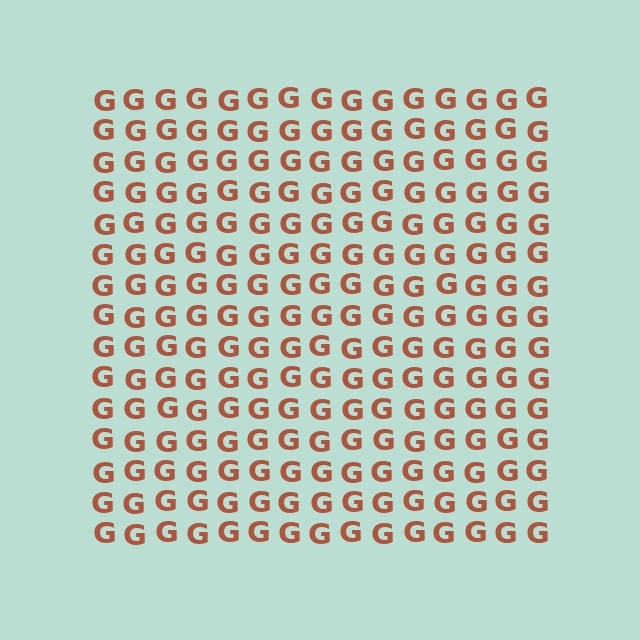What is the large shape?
The large shape is a square.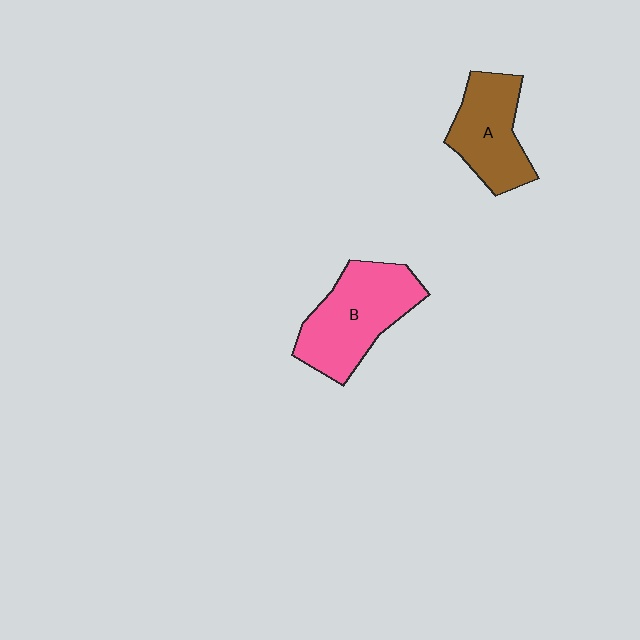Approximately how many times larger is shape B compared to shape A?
Approximately 1.3 times.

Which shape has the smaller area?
Shape A (brown).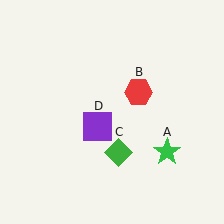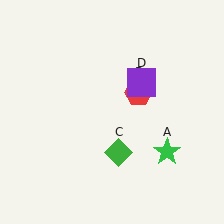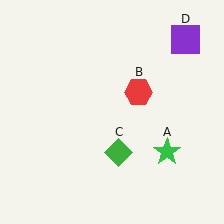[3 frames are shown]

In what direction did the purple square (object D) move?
The purple square (object D) moved up and to the right.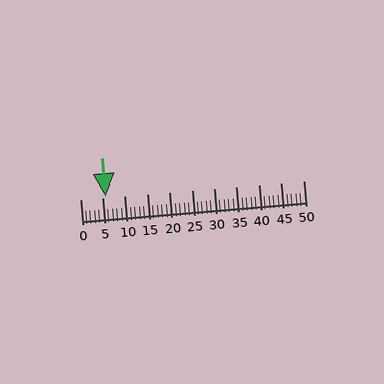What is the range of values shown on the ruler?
The ruler shows values from 0 to 50.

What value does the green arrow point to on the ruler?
The green arrow points to approximately 6.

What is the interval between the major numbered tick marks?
The major tick marks are spaced 5 units apart.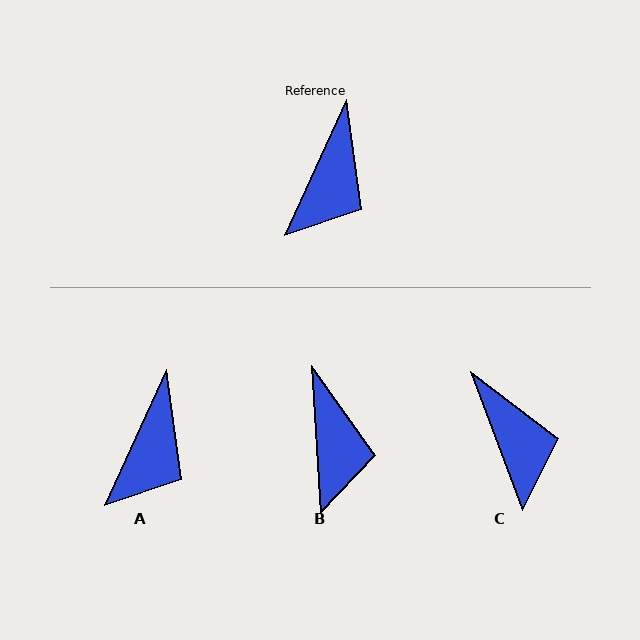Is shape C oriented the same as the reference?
No, it is off by about 45 degrees.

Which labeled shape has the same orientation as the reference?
A.